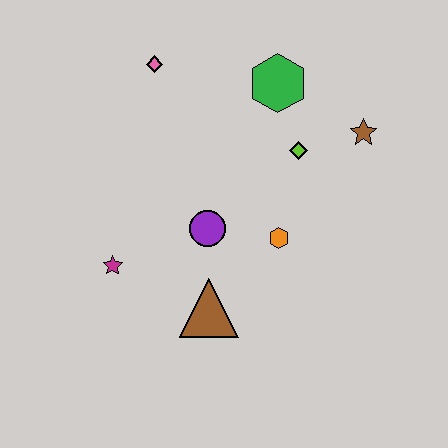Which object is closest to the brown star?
The lime diamond is closest to the brown star.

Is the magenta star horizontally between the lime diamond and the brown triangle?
No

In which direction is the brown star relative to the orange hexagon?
The brown star is above the orange hexagon.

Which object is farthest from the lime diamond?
The magenta star is farthest from the lime diamond.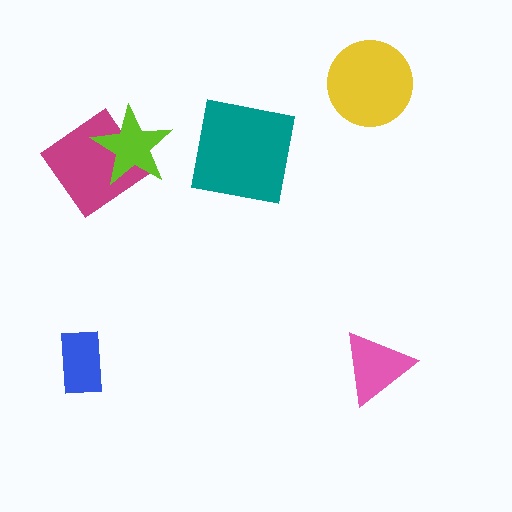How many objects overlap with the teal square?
0 objects overlap with the teal square.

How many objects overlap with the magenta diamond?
1 object overlaps with the magenta diamond.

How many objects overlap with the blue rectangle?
0 objects overlap with the blue rectangle.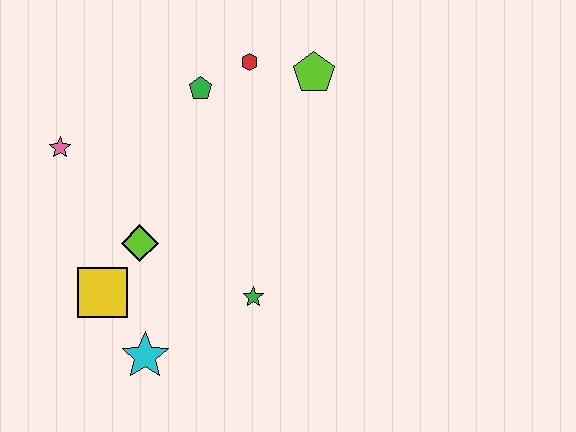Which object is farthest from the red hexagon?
The cyan star is farthest from the red hexagon.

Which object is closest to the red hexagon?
The green pentagon is closest to the red hexagon.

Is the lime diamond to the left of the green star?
Yes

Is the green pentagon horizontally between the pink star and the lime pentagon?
Yes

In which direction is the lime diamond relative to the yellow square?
The lime diamond is above the yellow square.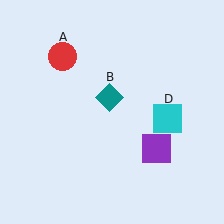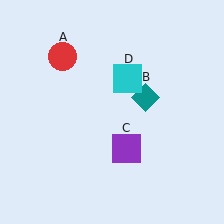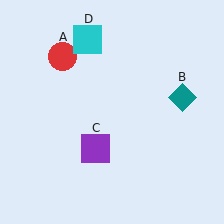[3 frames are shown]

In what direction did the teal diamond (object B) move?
The teal diamond (object B) moved right.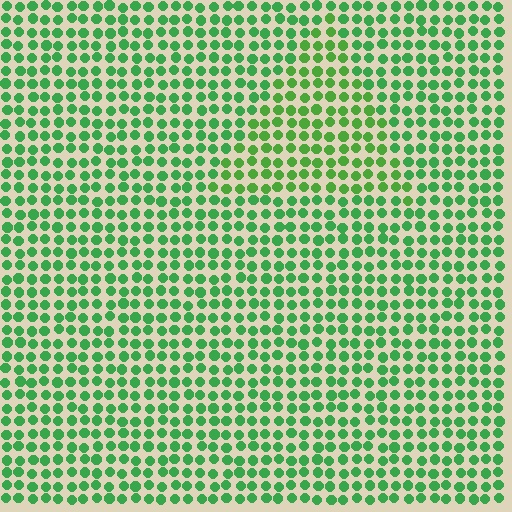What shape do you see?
I see a triangle.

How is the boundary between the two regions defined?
The boundary is defined purely by a slight shift in hue (about 21 degrees). Spacing, size, and orientation are identical on both sides.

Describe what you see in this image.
The image is filled with small green elements in a uniform arrangement. A triangle-shaped region is visible where the elements are tinted to a slightly different hue, forming a subtle color boundary.